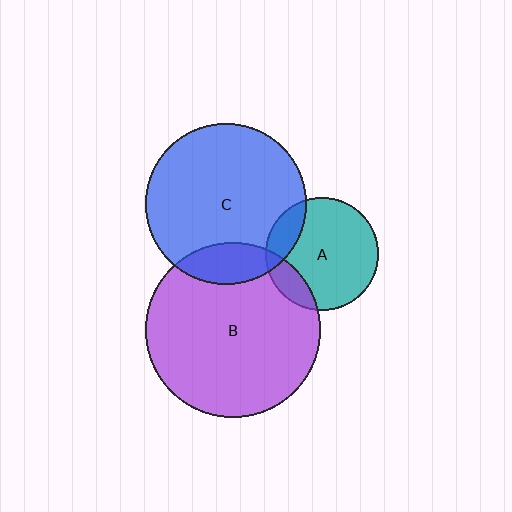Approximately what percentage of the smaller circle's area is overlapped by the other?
Approximately 15%.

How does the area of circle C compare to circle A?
Approximately 2.0 times.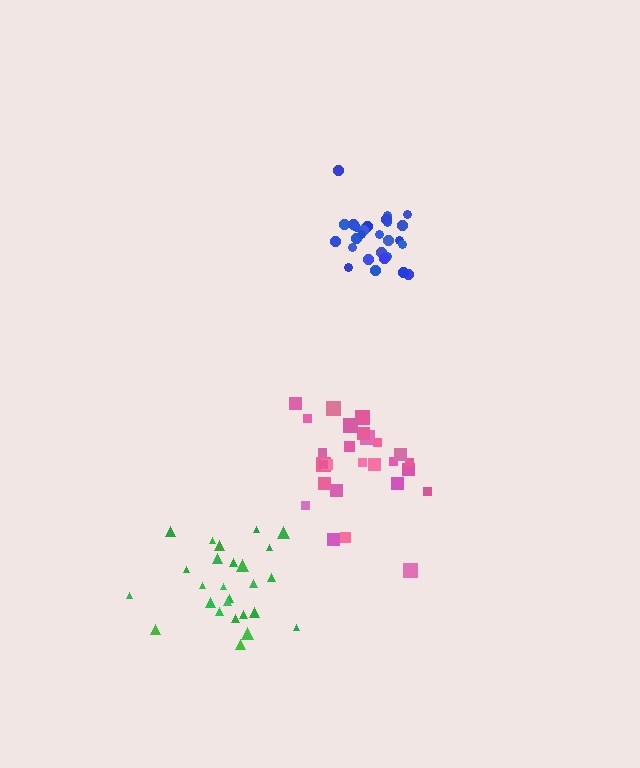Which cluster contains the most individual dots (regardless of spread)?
Blue (27).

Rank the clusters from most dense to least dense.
blue, pink, green.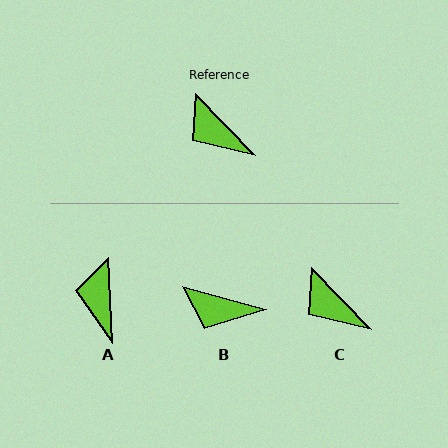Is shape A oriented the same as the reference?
No, it is off by about 41 degrees.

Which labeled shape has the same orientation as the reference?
C.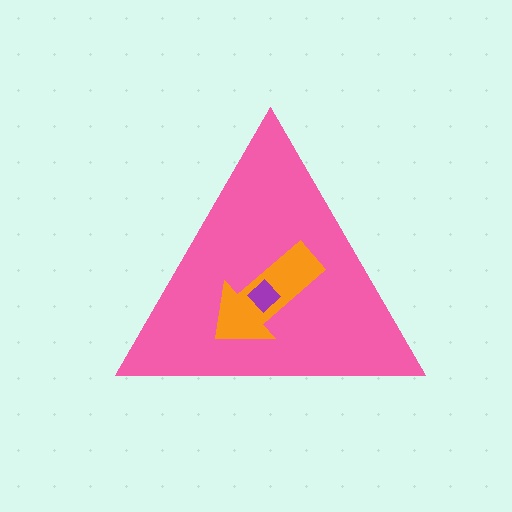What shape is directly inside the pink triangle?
The orange arrow.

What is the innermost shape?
The purple diamond.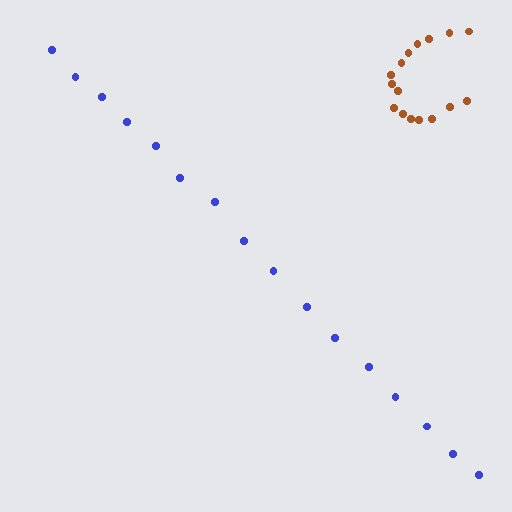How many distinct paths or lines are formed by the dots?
There are 2 distinct paths.